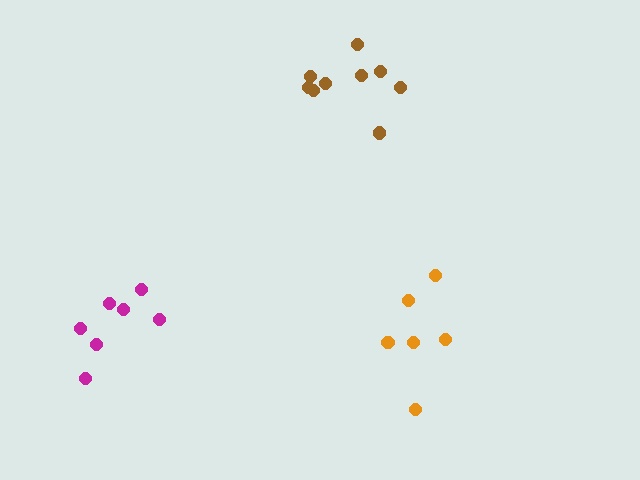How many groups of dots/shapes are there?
There are 3 groups.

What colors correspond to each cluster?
The clusters are colored: orange, brown, magenta.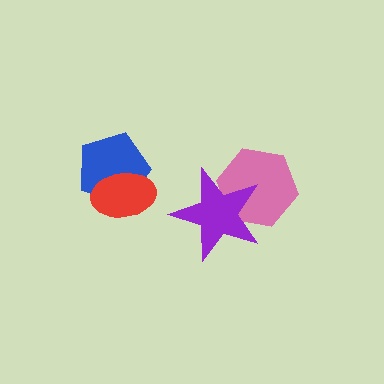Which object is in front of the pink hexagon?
The purple star is in front of the pink hexagon.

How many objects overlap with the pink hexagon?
1 object overlaps with the pink hexagon.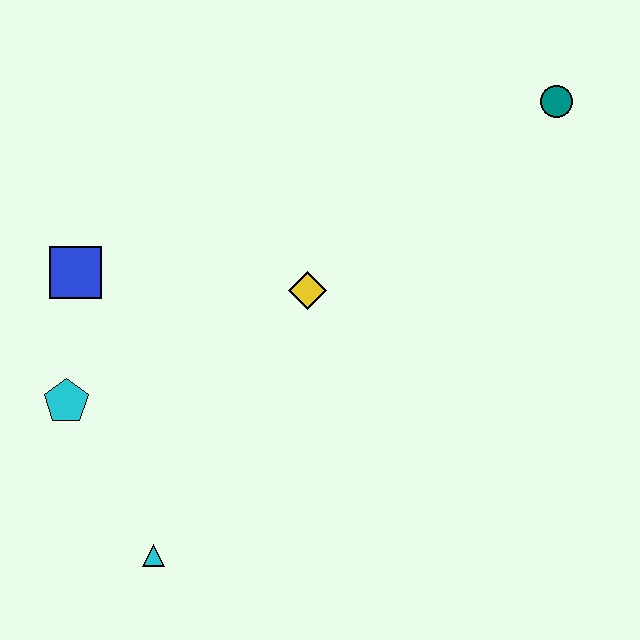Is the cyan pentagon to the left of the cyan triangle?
Yes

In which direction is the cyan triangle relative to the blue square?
The cyan triangle is below the blue square.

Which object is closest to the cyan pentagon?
The blue square is closest to the cyan pentagon.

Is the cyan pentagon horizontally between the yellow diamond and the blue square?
No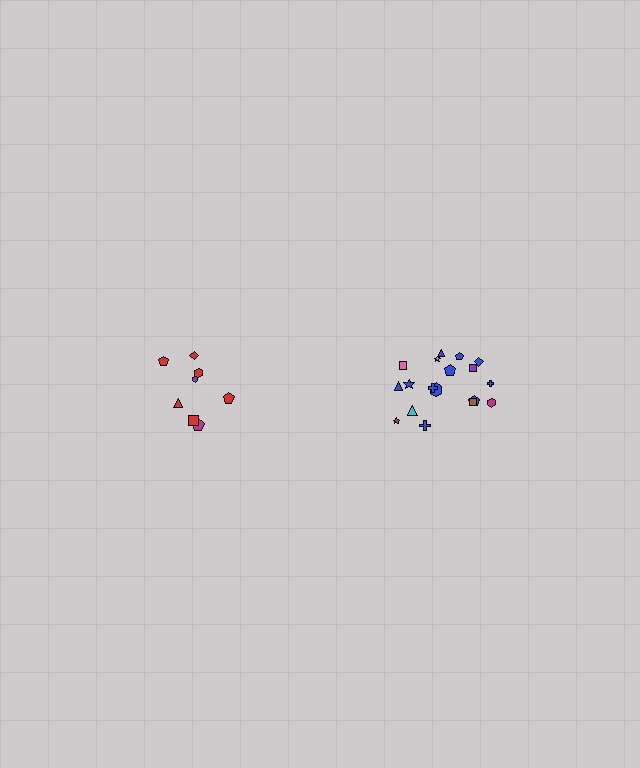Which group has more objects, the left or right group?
The right group.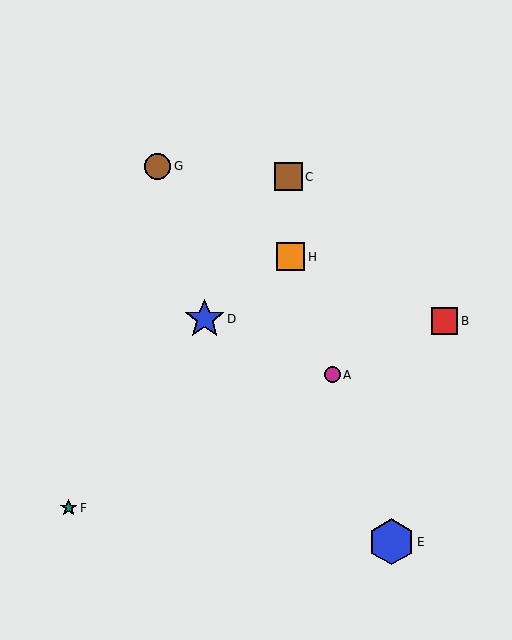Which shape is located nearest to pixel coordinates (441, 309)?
The red square (labeled B) at (445, 321) is nearest to that location.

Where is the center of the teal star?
The center of the teal star is at (69, 508).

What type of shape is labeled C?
Shape C is a brown square.